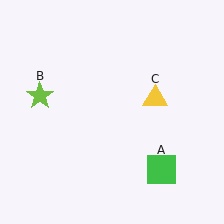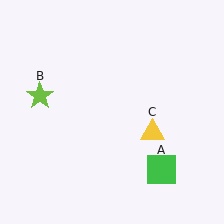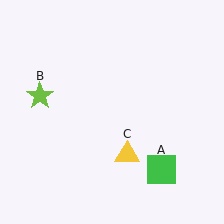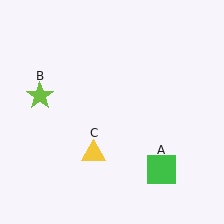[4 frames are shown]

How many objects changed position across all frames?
1 object changed position: yellow triangle (object C).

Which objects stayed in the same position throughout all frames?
Green square (object A) and lime star (object B) remained stationary.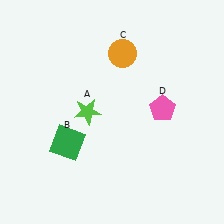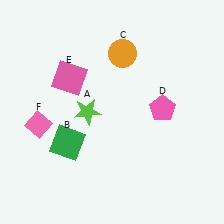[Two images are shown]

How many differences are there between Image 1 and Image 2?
There are 2 differences between the two images.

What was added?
A pink square (E), a pink diamond (F) were added in Image 2.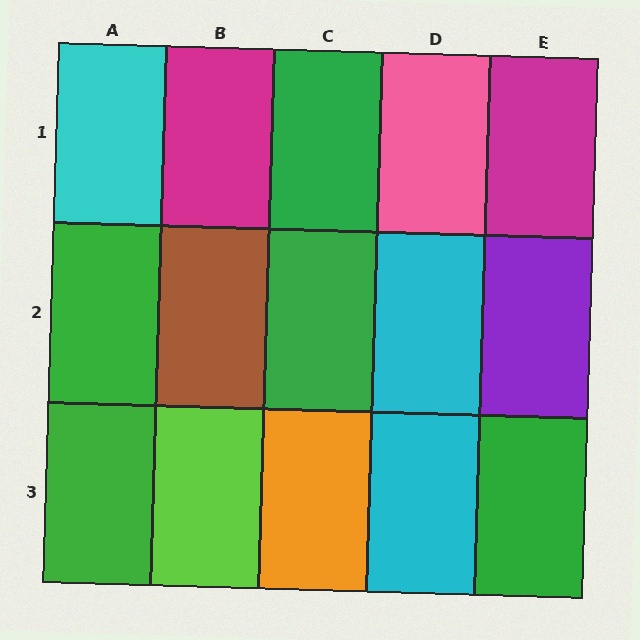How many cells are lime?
1 cell is lime.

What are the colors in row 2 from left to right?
Green, brown, green, cyan, purple.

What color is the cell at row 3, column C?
Orange.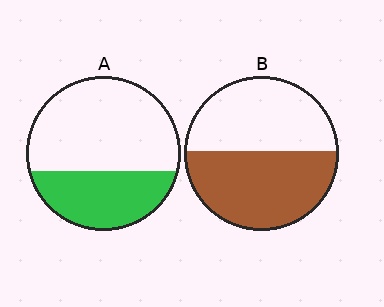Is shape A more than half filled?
No.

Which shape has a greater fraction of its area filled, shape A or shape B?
Shape B.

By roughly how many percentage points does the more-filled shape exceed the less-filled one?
By roughly 15 percentage points (B over A).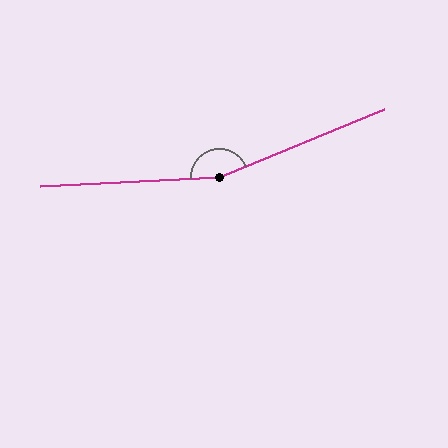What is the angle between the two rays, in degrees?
Approximately 161 degrees.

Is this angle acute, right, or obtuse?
It is obtuse.